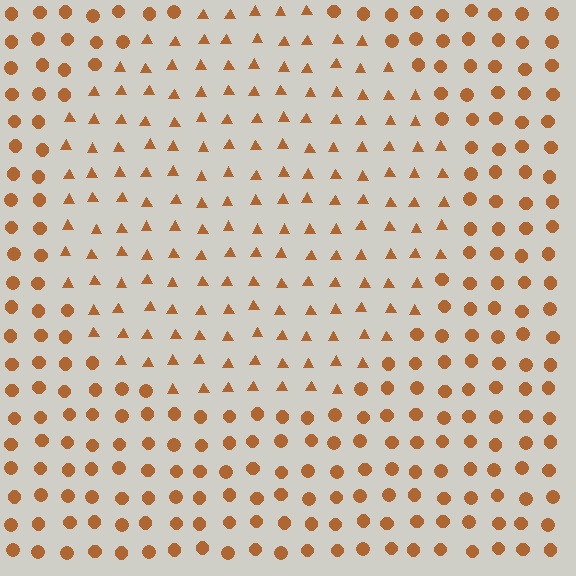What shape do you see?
I see a circle.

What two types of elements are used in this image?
The image uses triangles inside the circle region and circles outside it.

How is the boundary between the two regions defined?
The boundary is defined by a change in element shape: triangles inside vs. circles outside. All elements share the same color and spacing.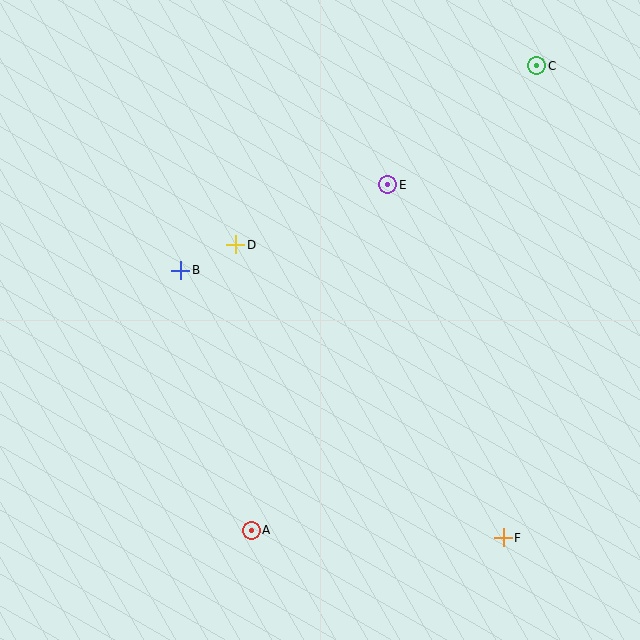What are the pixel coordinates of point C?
Point C is at (537, 66).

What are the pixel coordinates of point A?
Point A is at (251, 530).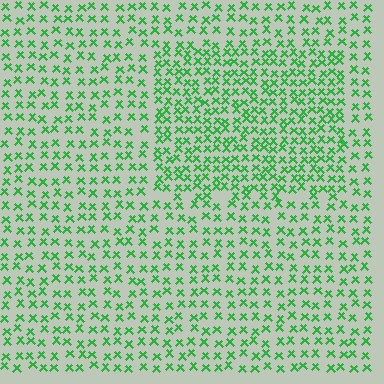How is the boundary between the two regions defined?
The boundary is defined by a change in element density (approximately 1.7x ratio). All elements are the same color, size, and shape.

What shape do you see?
I see a rectangle.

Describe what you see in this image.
The image contains small green elements arranged at two different densities. A rectangle-shaped region is visible where the elements are more densely packed than the surrounding area.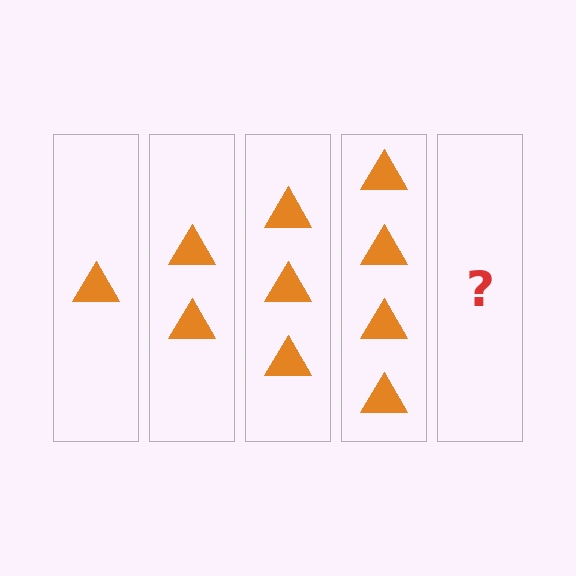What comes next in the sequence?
The next element should be 5 triangles.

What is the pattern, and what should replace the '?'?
The pattern is that each step adds one more triangle. The '?' should be 5 triangles.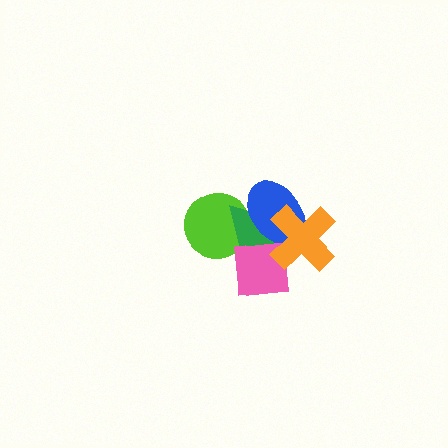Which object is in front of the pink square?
The orange cross is in front of the pink square.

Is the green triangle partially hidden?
Yes, it is partially covered by another shape.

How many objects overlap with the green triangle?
4 objects overlap with the green triangle.